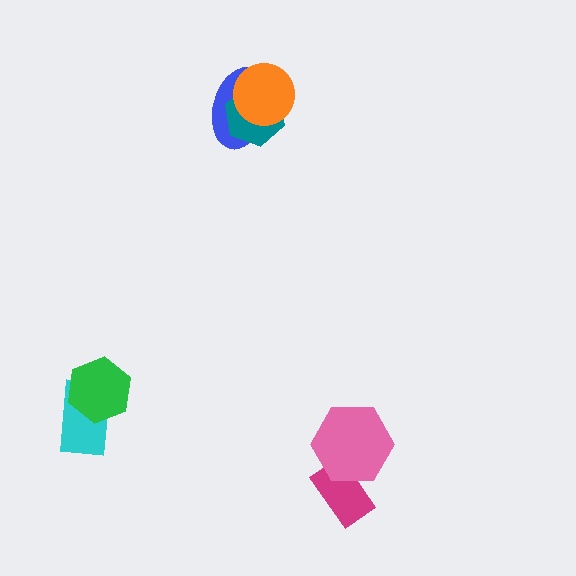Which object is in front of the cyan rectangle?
The green hexagon is in front of the cyan rectangle.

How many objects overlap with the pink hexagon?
1 object overlaps with the pink hexagon.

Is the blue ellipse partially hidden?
Yes, it is partially covered by another shape.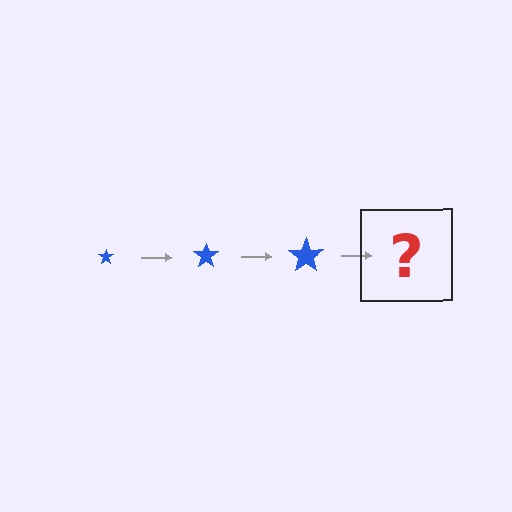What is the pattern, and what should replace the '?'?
The pattern is that the star gets progressively larger each step. The '?' should be a blue star, larger than the previous one.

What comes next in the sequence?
The next element should be a blue star, larger than the previous one.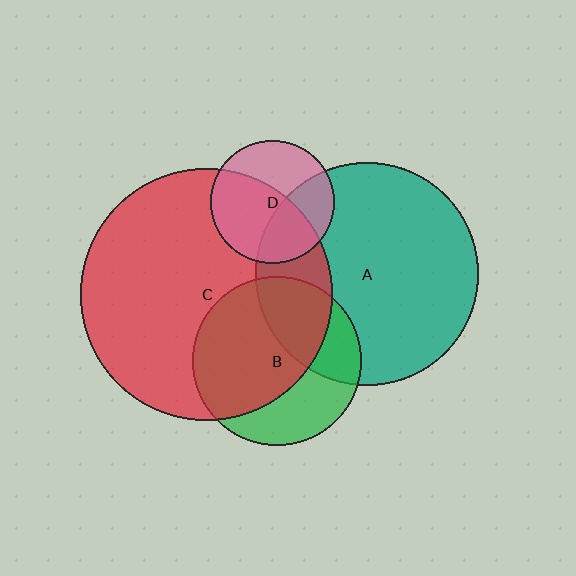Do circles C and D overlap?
Yes.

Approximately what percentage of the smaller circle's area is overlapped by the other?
Approximately 60%.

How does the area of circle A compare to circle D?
Approximately 3.3 times.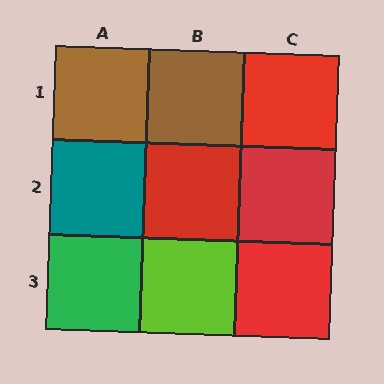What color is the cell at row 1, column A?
Brown.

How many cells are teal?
1 cell is teal.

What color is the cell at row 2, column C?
Red.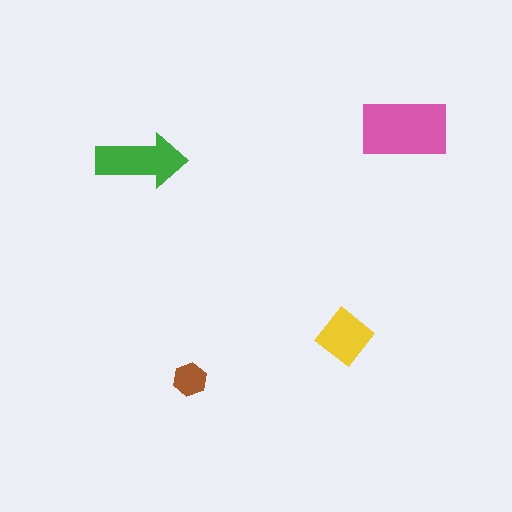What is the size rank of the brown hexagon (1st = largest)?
4th.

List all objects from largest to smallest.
The pink rectangle, the green arrow, the yellow diamond, the brown hexagon.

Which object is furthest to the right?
The pink rectangle is rightmost.